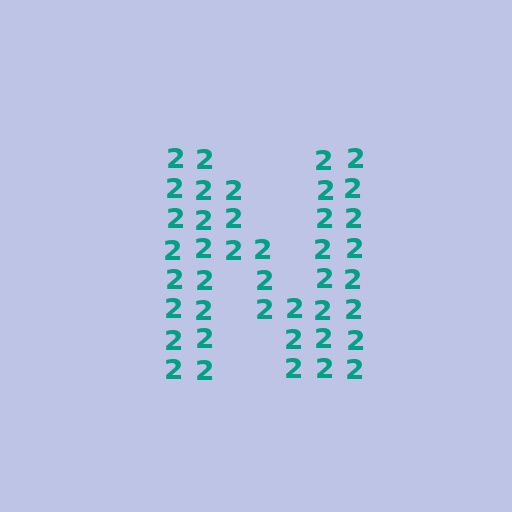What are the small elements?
The small elements are digit 2's.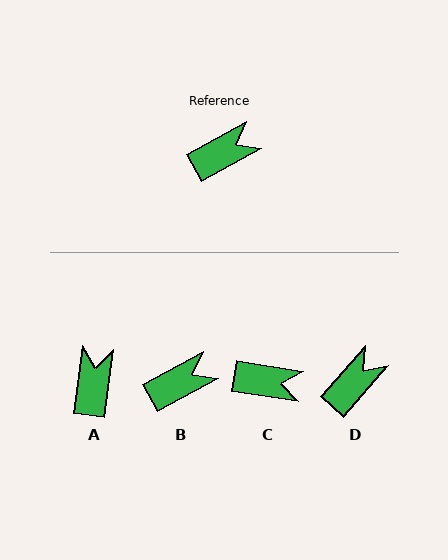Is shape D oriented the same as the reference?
No, it is off by about 20 degrees.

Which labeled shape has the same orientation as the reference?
B.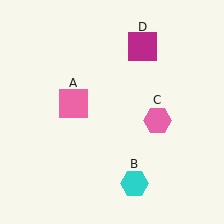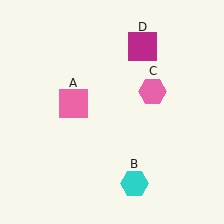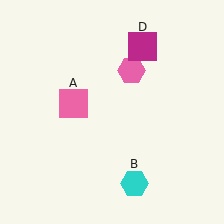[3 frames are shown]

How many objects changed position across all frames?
1 object changed position: pink hexagon (object C).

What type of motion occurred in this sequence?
The pink hexagon (object C) rotated counterclockwise around the center of the scene.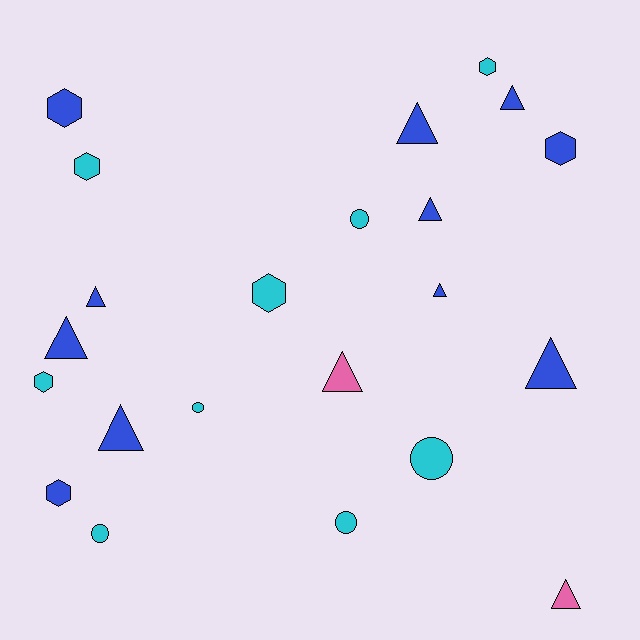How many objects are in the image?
There are 22 objects.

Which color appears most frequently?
Blue, with 11 objects.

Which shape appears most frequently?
Triangle, with 10 objects.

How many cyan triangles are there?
There are no cyan triangles.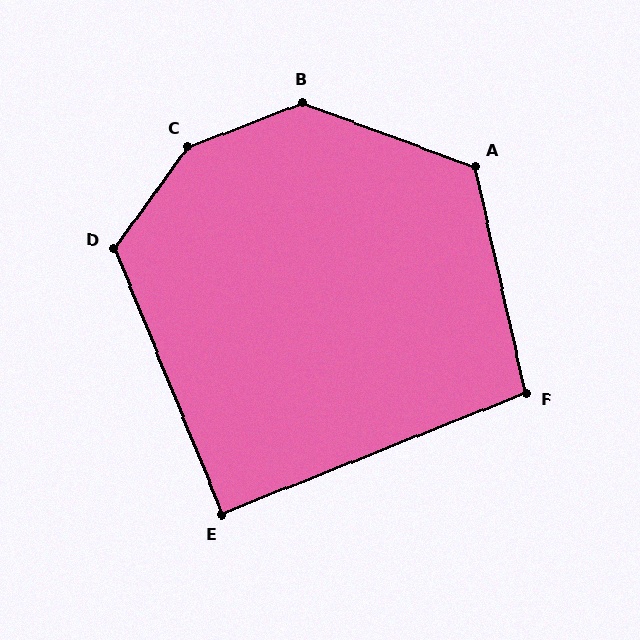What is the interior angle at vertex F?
Approximately 99 degrees (obtuse).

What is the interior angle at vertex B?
Approximately 139 degrees (obtuse).